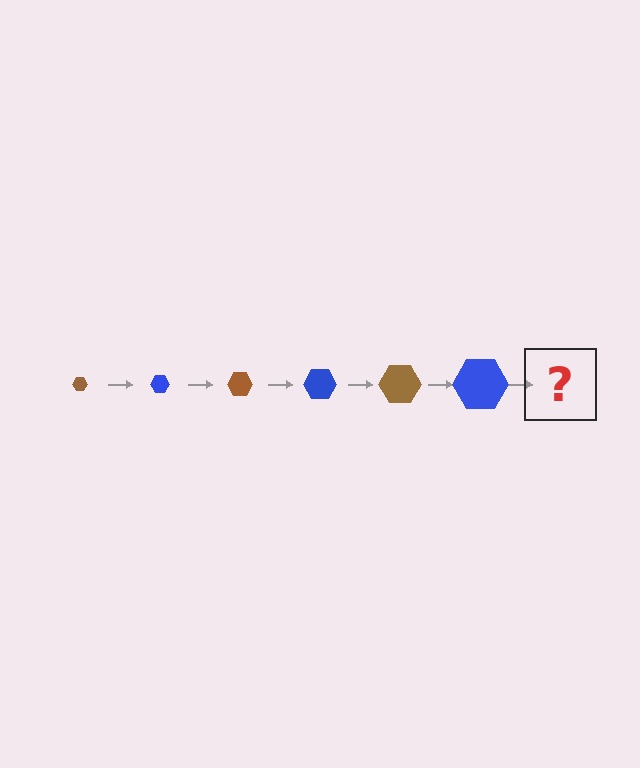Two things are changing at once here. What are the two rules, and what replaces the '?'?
The two rules are that the hexagon grows larger each step and the color cycles through brown and blue. The '?' should be a brown hexagon, larger than the previous one.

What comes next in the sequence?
The next element should be a brown hexagon, larger than the previous one.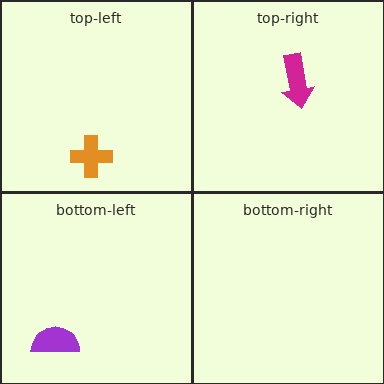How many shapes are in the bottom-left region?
1.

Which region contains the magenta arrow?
The top-right region.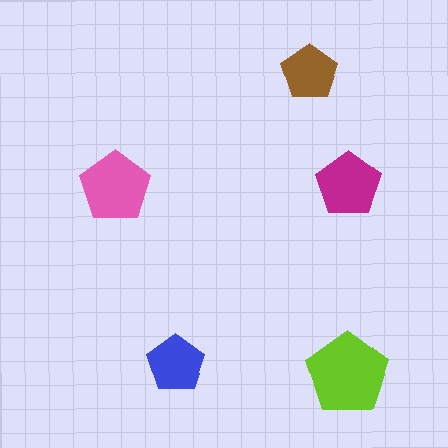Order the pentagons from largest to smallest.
the lime one, the pink one, the magenta one, the blue one, the brown one.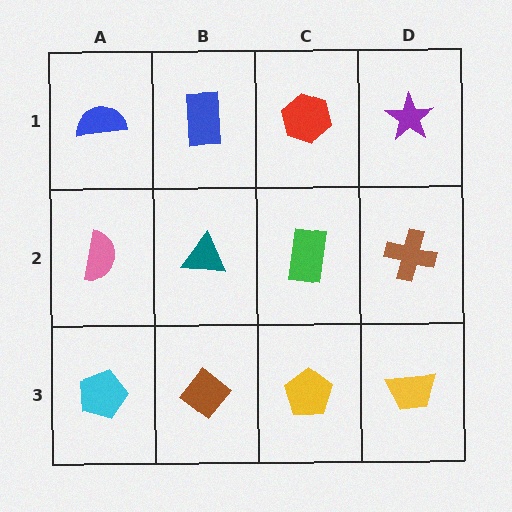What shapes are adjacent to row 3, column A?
A pink semicircle (row 2, column A), a brown diamond (row 3, column B).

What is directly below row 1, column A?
A pink semicircle.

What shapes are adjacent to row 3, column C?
A green rectangle (row 2, column C), a brown diamond (row 3, column B), a yellow trapezoid (row 3, column D).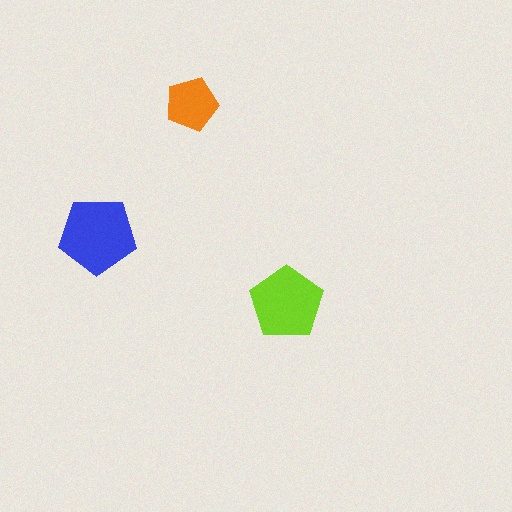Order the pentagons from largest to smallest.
the blue one, the lime one, the orange one.